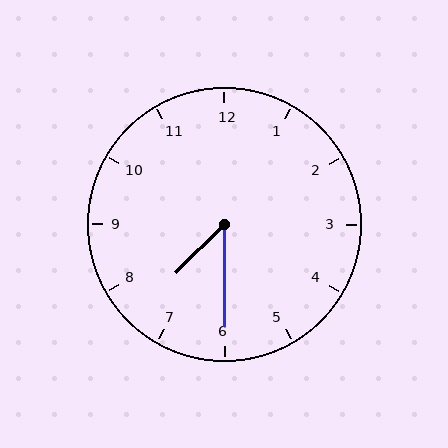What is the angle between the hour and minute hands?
Approximately 45 degrees.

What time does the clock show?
7:30.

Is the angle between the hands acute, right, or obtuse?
It is acute.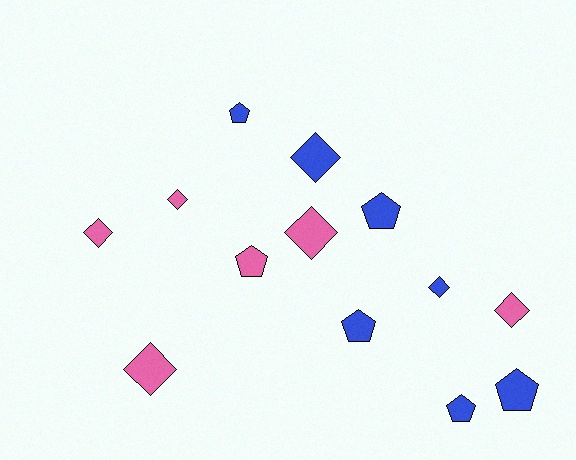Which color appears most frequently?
Blue, with 7 objects.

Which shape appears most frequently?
Diamond, with 7 objects.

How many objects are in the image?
There are 13 objects.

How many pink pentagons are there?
There is 1 pink pentagon.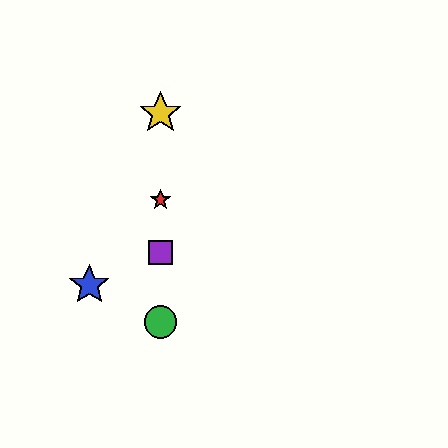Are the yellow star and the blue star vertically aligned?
No, the yellow star is at x≈161 and the blue star is at x≈89.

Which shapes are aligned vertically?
The red star, the green circle, the yellow star, the purple square are aligned vertically.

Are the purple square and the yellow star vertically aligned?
Yes, both are at x≈161.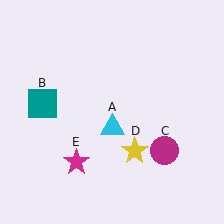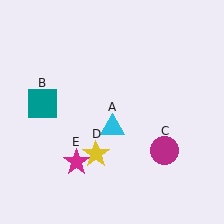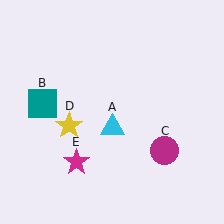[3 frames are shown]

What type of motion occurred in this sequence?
The yellow star (object D) rotated clockwise around the center of the scene.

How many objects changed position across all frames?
1 object changed position: yellow star (object D).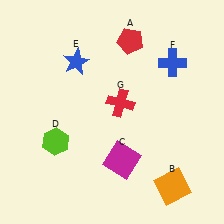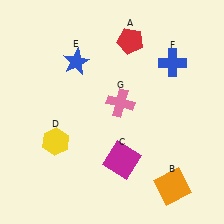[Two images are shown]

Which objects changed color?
D changed from lime to yellow. G changed from red to pink.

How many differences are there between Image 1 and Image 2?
There are 2 differences between the two images.